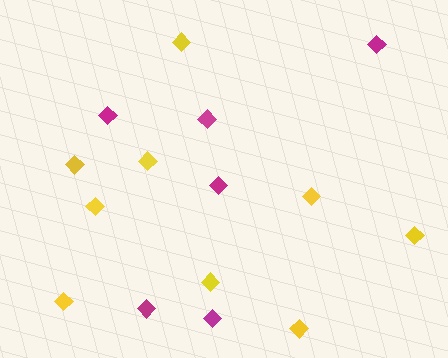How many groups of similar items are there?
There are 2 groups: one group of magenta diamonds (6) and one group of yellow diamonds (9).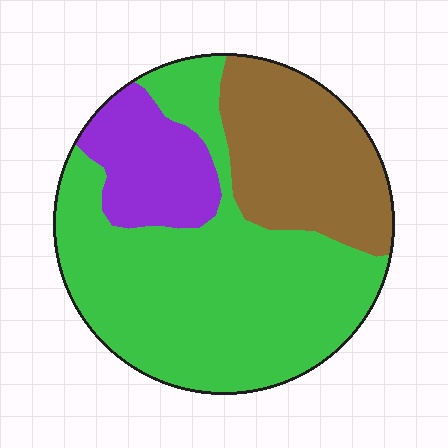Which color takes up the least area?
Purple, at roughly 15%.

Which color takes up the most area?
Green, at roughly 60%.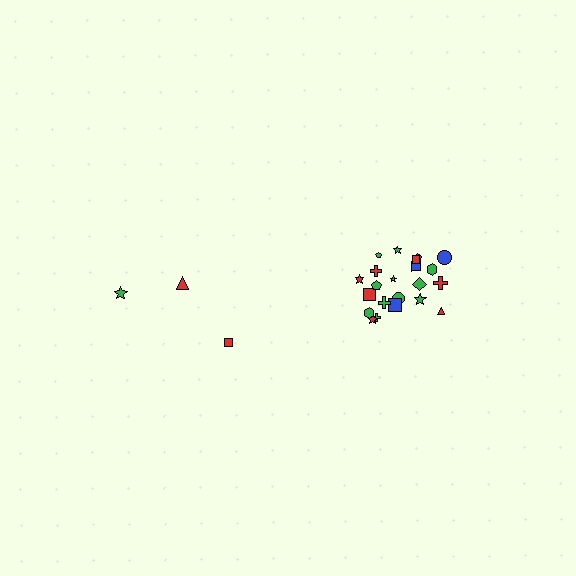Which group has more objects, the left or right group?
The right group.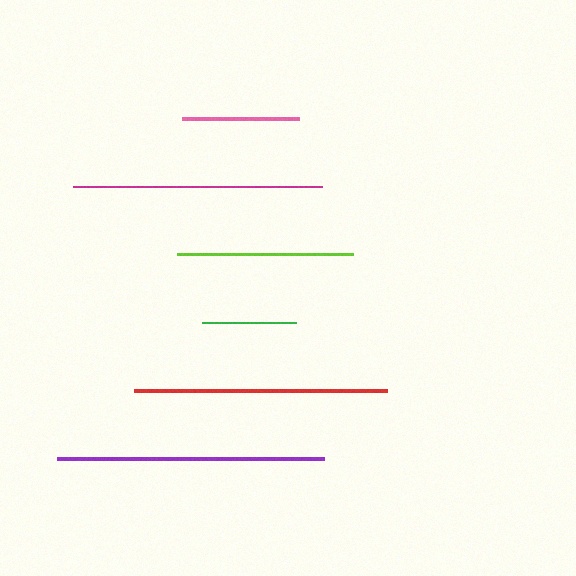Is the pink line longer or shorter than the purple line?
The purple line is longer than the pink line.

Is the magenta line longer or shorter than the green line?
The magenta line is longer than the green line.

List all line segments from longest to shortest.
From longest to shortest: purple, red, magenta, lime, pink, green.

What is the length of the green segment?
The green segment is approximately 93 pixels long.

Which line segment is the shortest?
The green line is the shortest at approximately 93 pixels.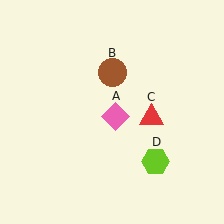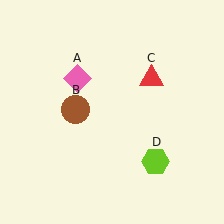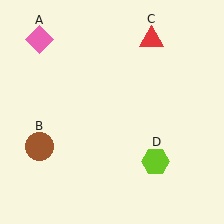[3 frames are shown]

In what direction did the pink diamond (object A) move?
The pink diamond (object A) moved up and to the left.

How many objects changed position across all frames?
3 objects changed position: pink diamond (object A), brown circle (object B), red triangle (object C).